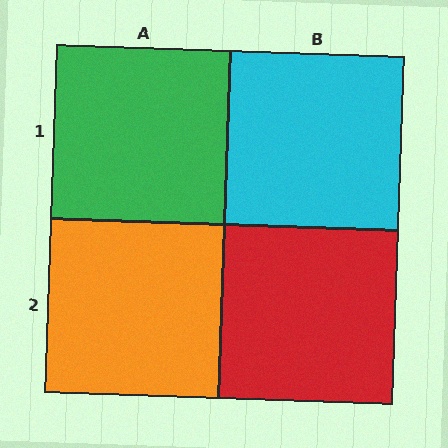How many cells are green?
1 cell is green.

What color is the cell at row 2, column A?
Orange.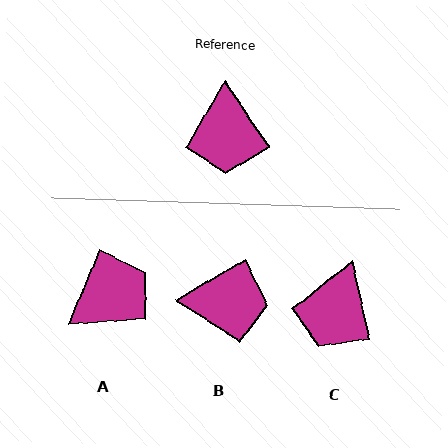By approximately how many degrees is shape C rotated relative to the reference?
Approximately 21 degrees clockwise.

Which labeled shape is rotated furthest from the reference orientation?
A, about 124 degrees away.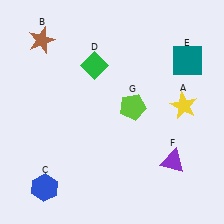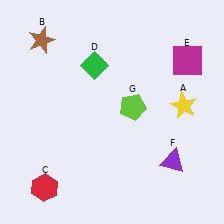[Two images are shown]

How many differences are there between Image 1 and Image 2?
There are 2 differences between the two images.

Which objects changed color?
C changed from blue to red. E changed from teal to magenta.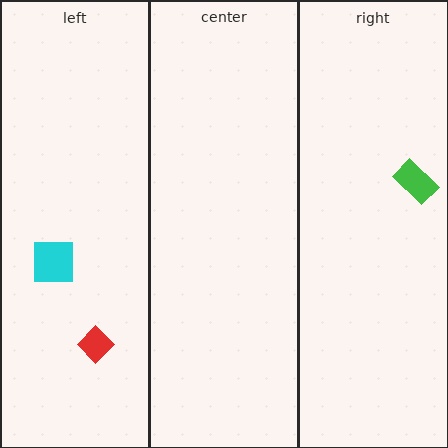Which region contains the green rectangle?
The right region.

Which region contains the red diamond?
The left region.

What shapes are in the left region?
The cyan square, the red diamond.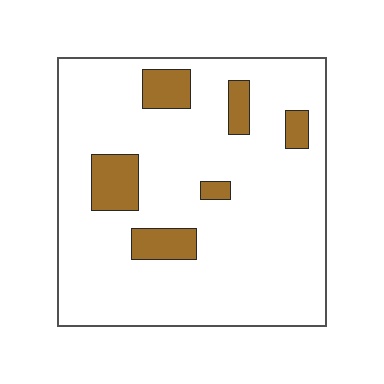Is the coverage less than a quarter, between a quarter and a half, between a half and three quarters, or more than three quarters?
Less than a quarter.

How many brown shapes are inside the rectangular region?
6.